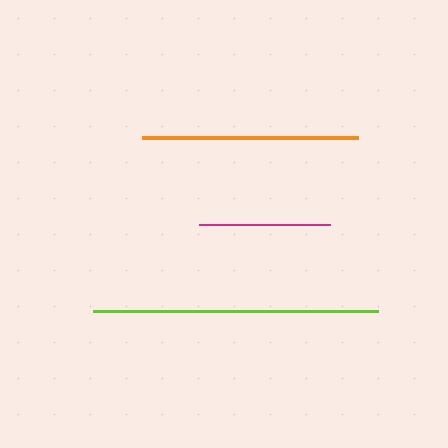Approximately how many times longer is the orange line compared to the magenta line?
The orange line is approximately 1.6 times the length of the magenta line.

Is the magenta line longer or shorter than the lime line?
The lime line is longer than the magenta line.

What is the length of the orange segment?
The orange segment is approximately 216 pixels long.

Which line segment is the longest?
The lime line is the longest at approximately 285 pixels.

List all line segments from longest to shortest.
From longest to shortest: lime, orange, magenta.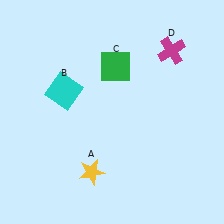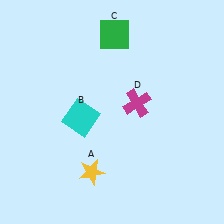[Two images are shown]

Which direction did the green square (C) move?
The green square (C) moved up.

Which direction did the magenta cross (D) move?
The magenta cross (D) moved down.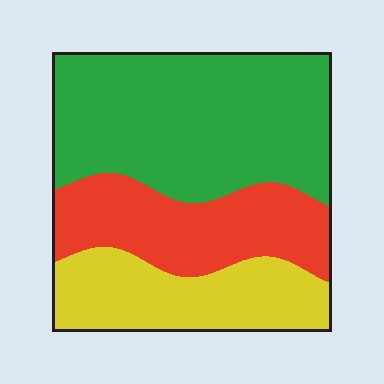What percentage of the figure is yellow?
Yellow takes up about one quarter (1/4) of the figure.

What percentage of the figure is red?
Red covers 27% of the figure.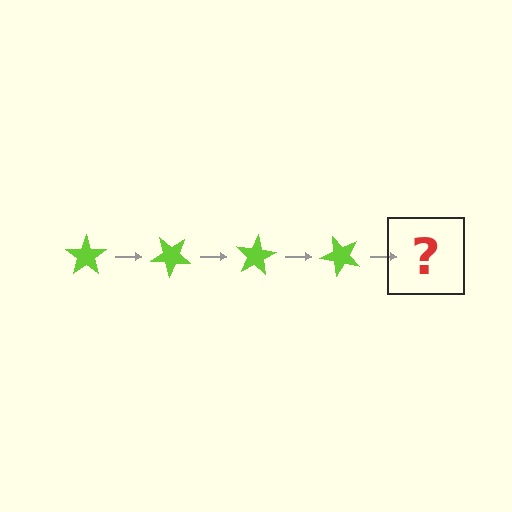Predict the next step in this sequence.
The next step is a lime star rotated 160 degrees.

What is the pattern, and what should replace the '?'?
The pattern is that the star rotates 40 degrees each step. The '?' should be a lime star rotated 160 degrees.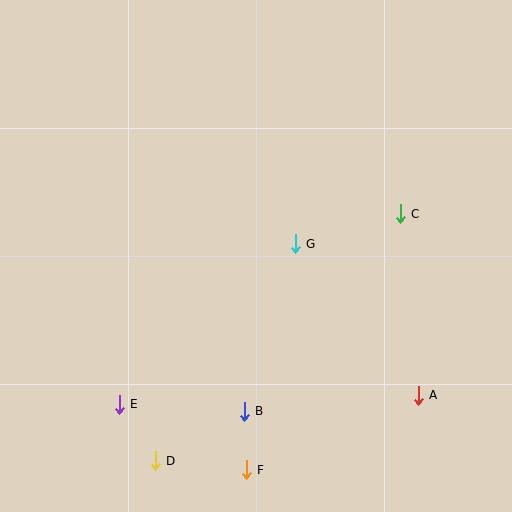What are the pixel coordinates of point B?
Point B is at (244, 411).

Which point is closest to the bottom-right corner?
Point A is closest to the bottom-right corner.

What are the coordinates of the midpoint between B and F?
The midpoint between B and F is at (245, 440).